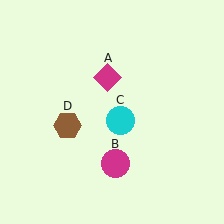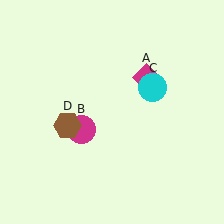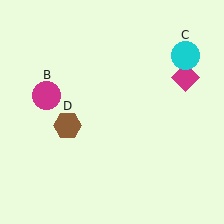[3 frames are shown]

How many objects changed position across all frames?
3 objects changed position: magenta diamond (object A), magenta circle (object B), cyan circle (object C).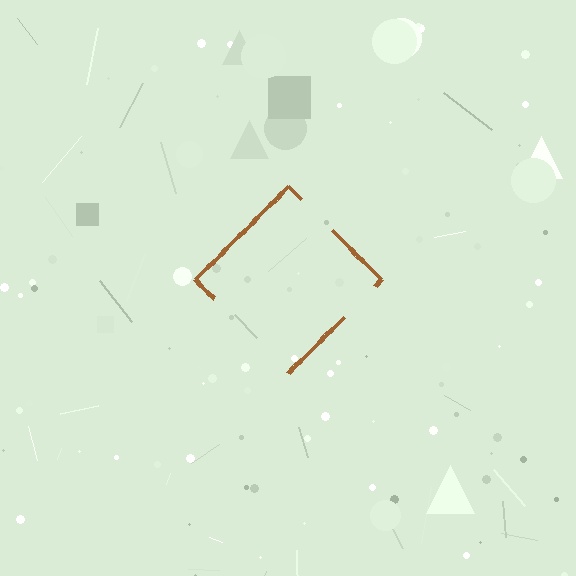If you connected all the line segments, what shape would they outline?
They would outline a diamond.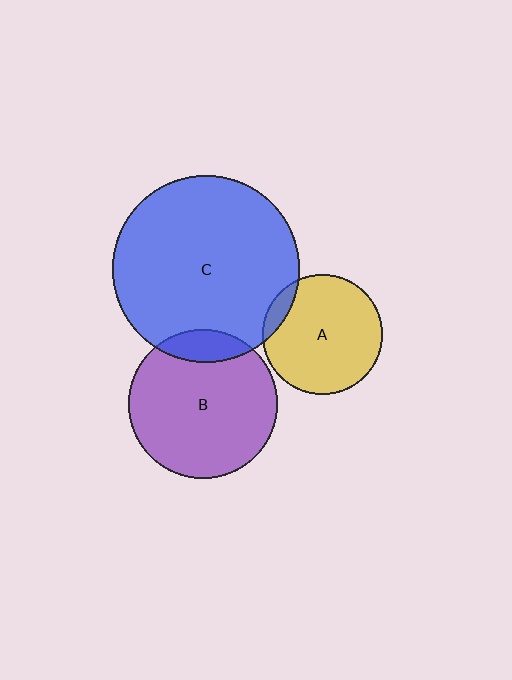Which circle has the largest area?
Circle C (blue).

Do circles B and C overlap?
Yes.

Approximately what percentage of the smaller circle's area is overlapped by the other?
Approximately 10%.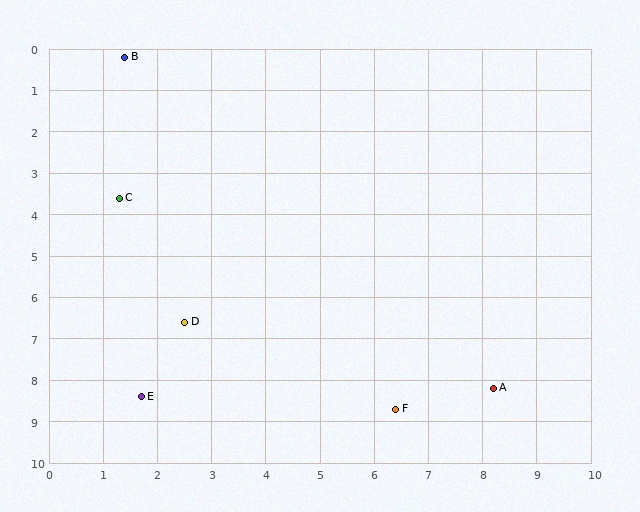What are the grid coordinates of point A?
Point A is at approximately (8.2, 8.2).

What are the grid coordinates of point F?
Point F is at approximately (6.4, 8.7).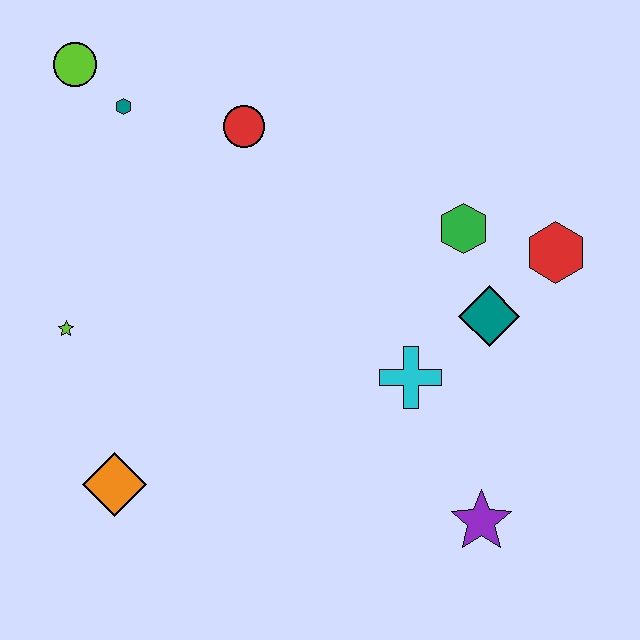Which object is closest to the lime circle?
The teal hexagon is closest to the lime circle.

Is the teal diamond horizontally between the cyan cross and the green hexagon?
No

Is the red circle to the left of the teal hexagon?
No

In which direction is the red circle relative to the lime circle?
The red circle is to the right of the lime circle.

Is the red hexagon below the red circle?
Yes